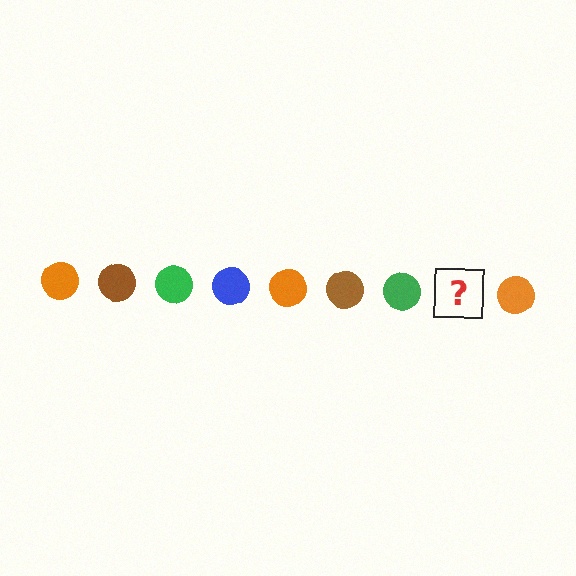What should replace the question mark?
The question mark should be replaced with a blue circle.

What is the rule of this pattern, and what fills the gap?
The rule is that the pattern cycles through orange, brown, green, blue circles. The gap should be filled with a blue circle.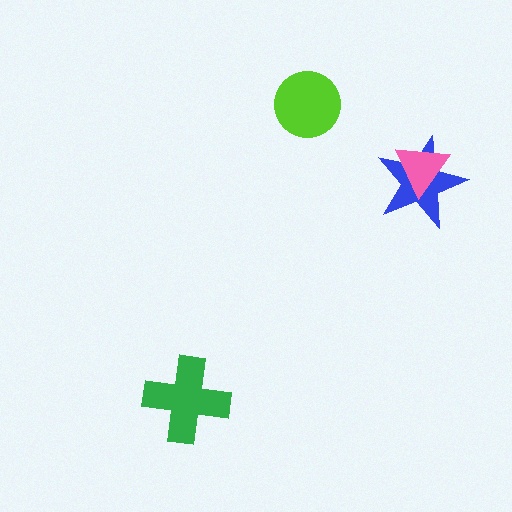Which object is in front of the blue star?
The pink triangle is in front of the blue star.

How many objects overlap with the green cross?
0 objects overlap with the green cross.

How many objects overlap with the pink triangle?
1 object overlaps with the pink triangle.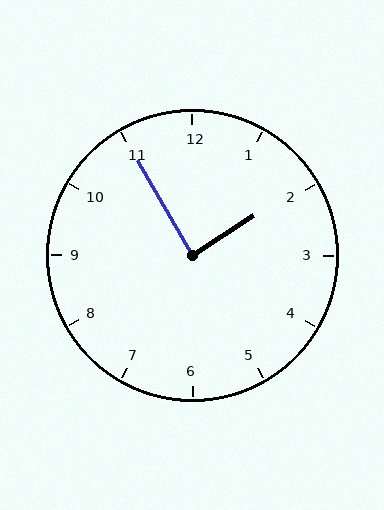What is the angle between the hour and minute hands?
Approximately 88 degrees.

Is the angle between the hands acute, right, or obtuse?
It is right.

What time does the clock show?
1:55.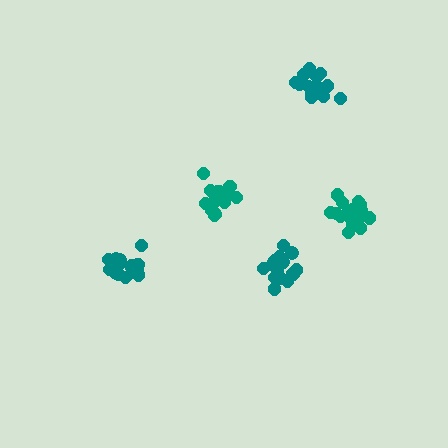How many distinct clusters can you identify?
There are 5 distinct clusters.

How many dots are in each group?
Group 1: 21 dots, Group 2: 15 dots, Group 3: 18 dots, Group 4: 21 dots, Group 5: 16 dots (91 total).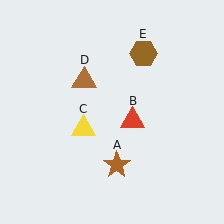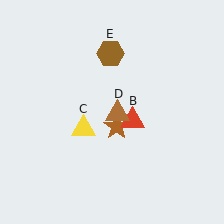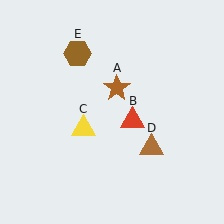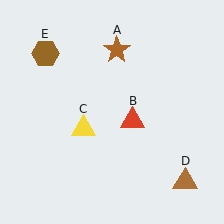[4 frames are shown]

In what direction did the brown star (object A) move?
The brown star (object A) moved up.